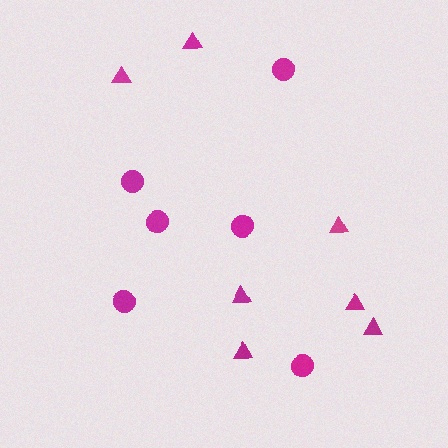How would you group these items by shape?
There are 2 groups: one group of triangles (7) and one group of circles (6).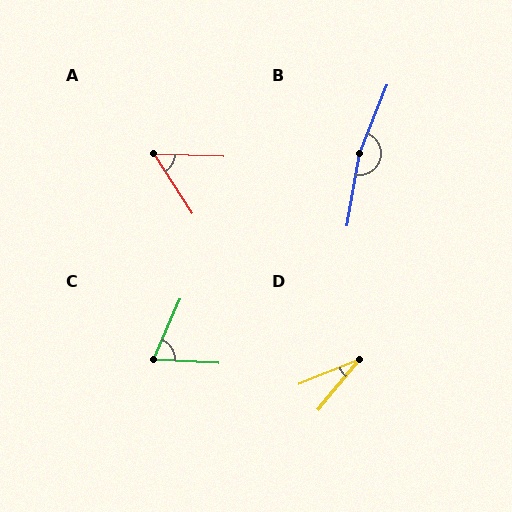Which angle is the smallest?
D, at approximately 28 degrees.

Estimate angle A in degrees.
Approximately 54 degrees.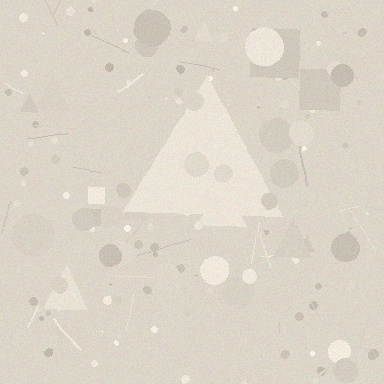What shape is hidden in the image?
A triangle is hidden in the image.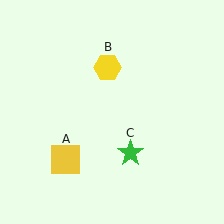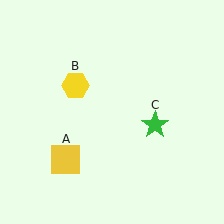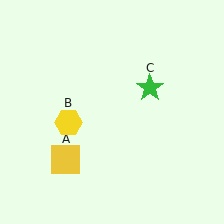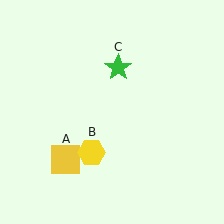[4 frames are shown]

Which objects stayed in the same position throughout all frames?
Yellow square (object A) remained stationary.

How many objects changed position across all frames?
2 objects changed position: yellow hexagon (object B), green star (object C).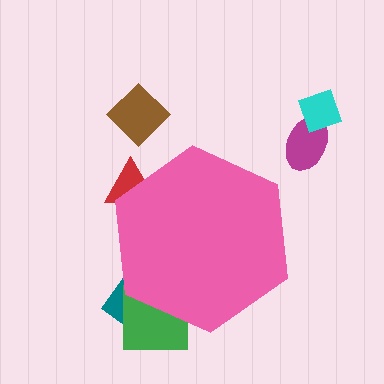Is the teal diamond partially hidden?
Yes, the teal diamond is partially hidden behind the pink hexagon.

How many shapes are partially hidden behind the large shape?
3 shapes are partially hidden.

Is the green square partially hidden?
Yes, the green square is partially hidden behind the pink hexagon.